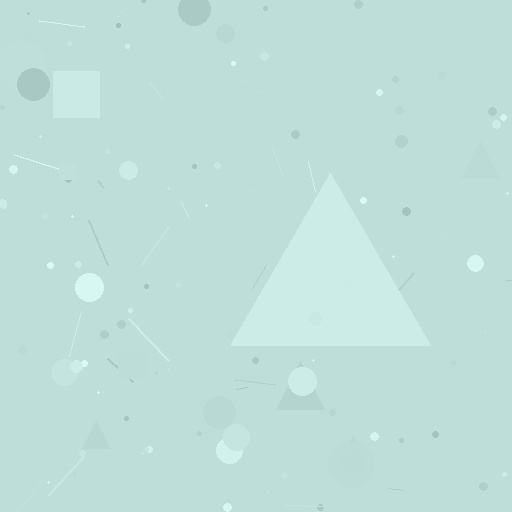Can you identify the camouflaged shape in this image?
The camouflaged shape is a triangle.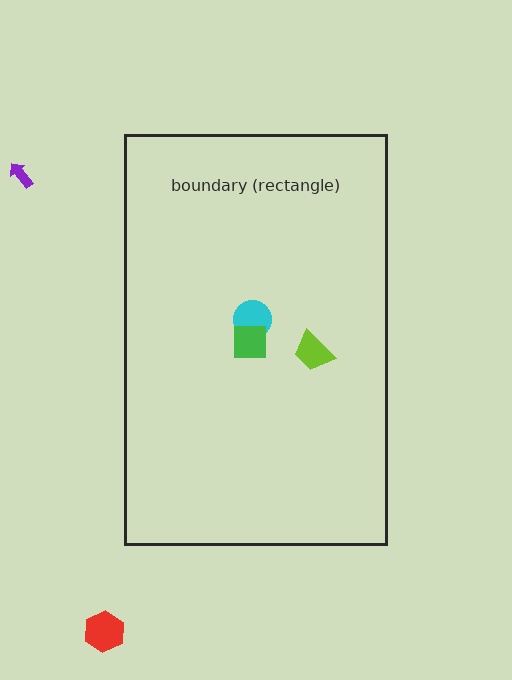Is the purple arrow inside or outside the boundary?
Outside.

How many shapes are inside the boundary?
3 inside, 2 outside.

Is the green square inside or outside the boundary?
Inside.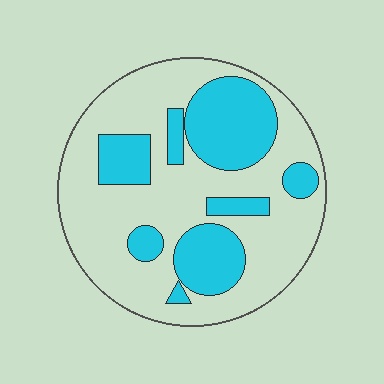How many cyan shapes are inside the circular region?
8.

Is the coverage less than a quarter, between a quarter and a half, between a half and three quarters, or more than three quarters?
Between a quarter and a half.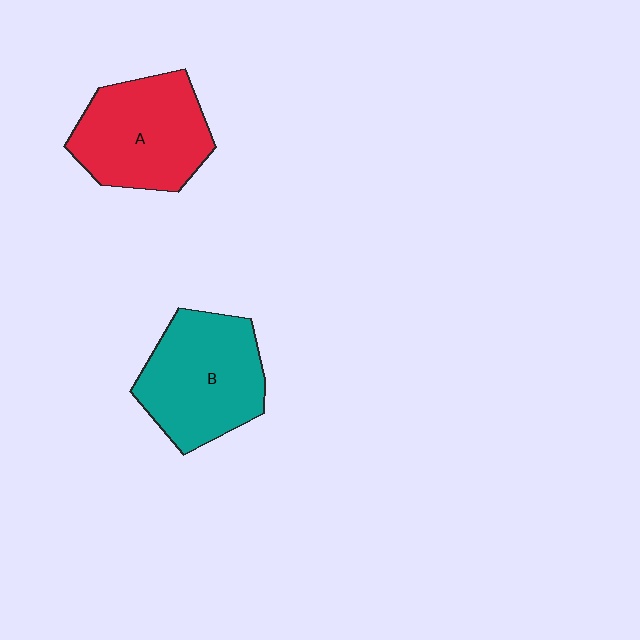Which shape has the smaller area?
Shape A (red).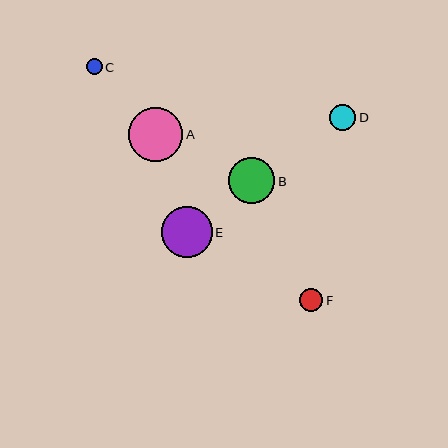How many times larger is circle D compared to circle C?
Circle D is approximately 1.7 times the size of circle C.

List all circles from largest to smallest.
From largest to smallest: A, E, B, D, F, C.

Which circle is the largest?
Circle A is the largest with a size of approximately 54 pixels.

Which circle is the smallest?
Circle C is the smallest with a size of approximately 16 pixels.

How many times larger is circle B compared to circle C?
Circle B is approximately 2.9 times the size of circle C.